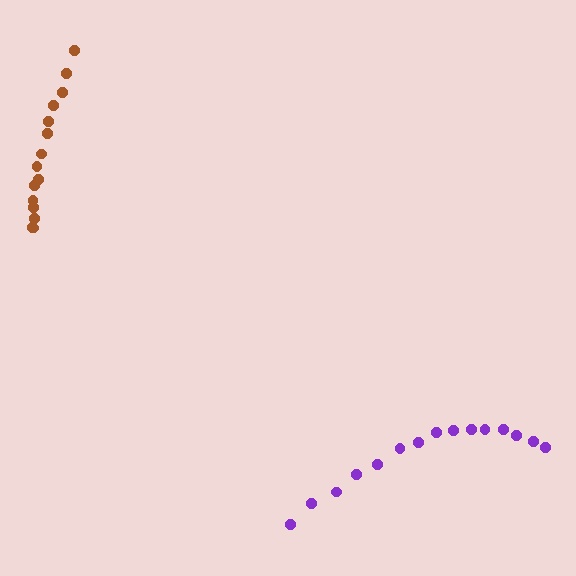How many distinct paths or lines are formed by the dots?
There are 2 distinct paths.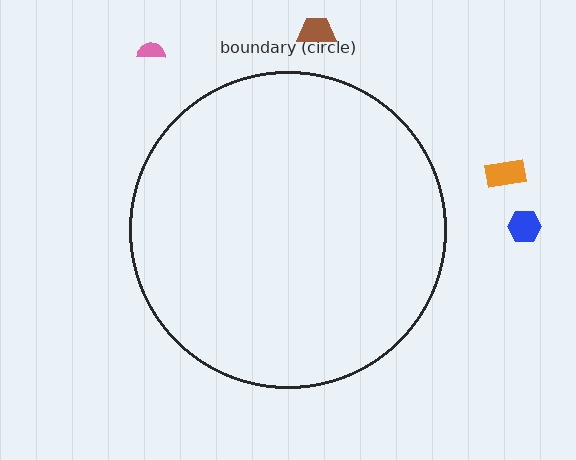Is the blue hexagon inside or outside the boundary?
Outside.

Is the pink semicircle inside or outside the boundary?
Outside.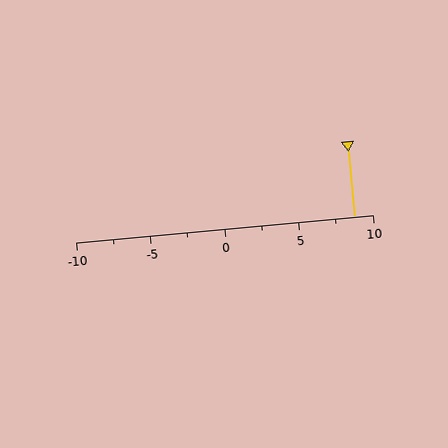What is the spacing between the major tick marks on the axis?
The major ticks are spaced 5 apart.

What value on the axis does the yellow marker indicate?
The marker indicates approximately 8.8.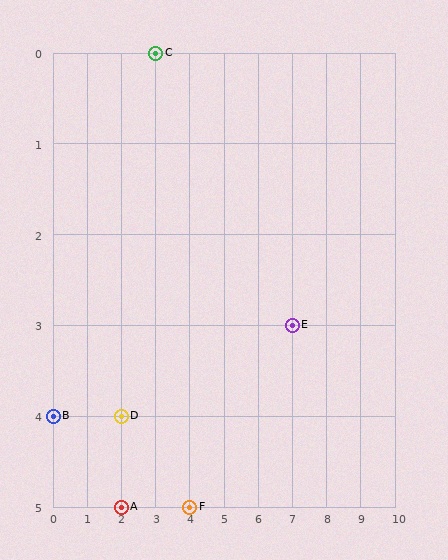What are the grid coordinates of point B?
Point B is at grid coordinates (0, 4).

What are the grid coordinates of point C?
Point C is at grid coordinates (3, 0).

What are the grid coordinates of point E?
Point E is at grid coordinates (7, 3).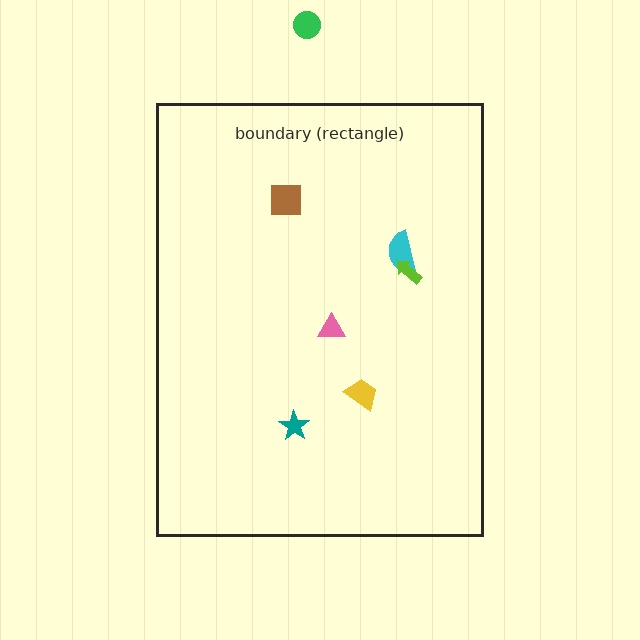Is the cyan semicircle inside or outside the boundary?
Inside.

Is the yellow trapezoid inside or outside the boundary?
Inside.